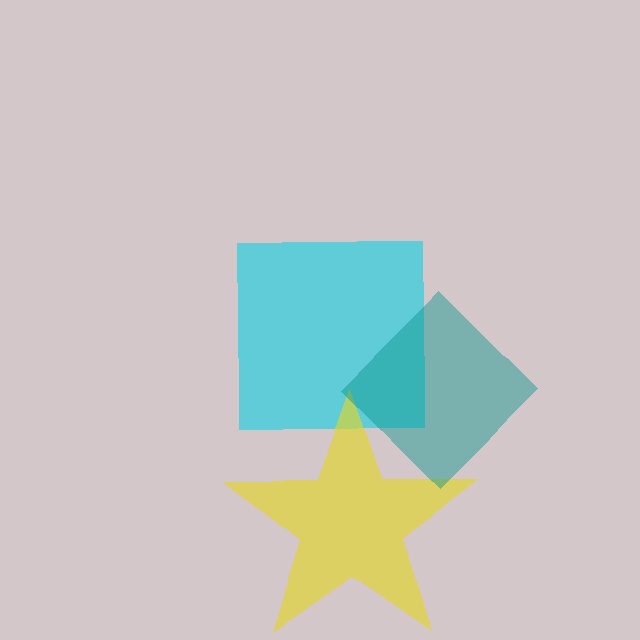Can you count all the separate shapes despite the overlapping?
Yes, there are 3 separate shapes.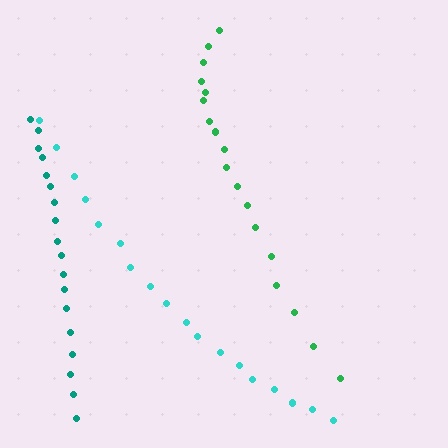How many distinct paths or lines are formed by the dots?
There are 3 distinct paths.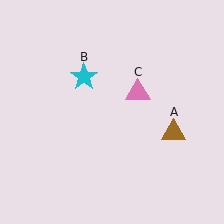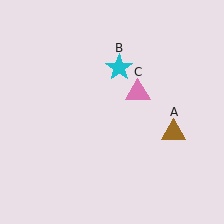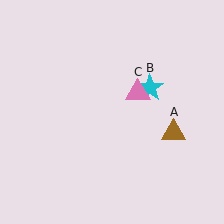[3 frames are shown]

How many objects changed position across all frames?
1 object changed position: cyan star (object B).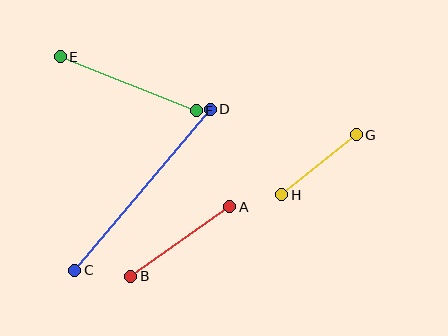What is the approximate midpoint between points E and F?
The midpoint is at approximately (128, 84) pixels.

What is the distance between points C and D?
The distance is approximately 211 pixels.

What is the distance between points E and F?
The distance is approximately 146 pixels.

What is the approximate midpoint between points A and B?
The midpoint is at approximately (180, 241) pixels.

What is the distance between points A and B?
The distance is approximately 121 pixels.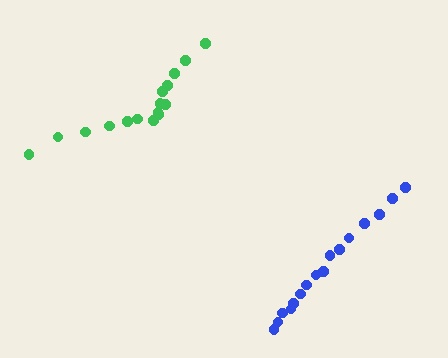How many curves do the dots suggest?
There are 2 distinct paths.